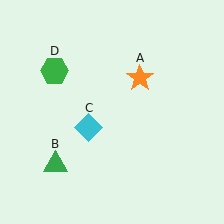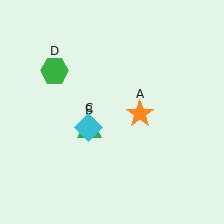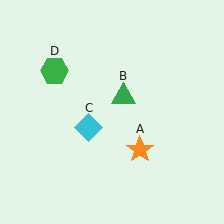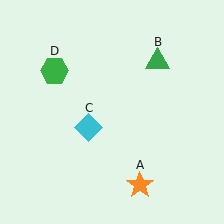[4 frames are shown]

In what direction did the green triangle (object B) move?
The green triangle (object B) moved up and to the right.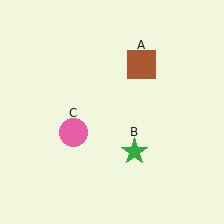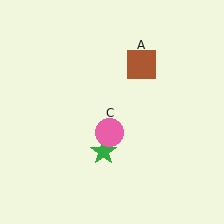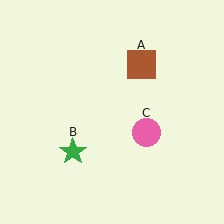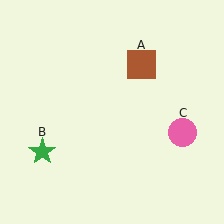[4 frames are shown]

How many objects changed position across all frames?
2 objects changed position: green star (object B), pink circle (object C).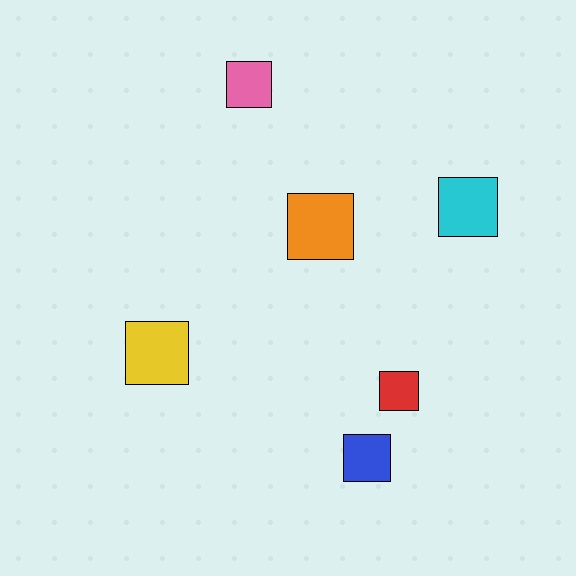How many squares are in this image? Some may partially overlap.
There are 6 squares.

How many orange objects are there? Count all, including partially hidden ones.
There is 1 orange object.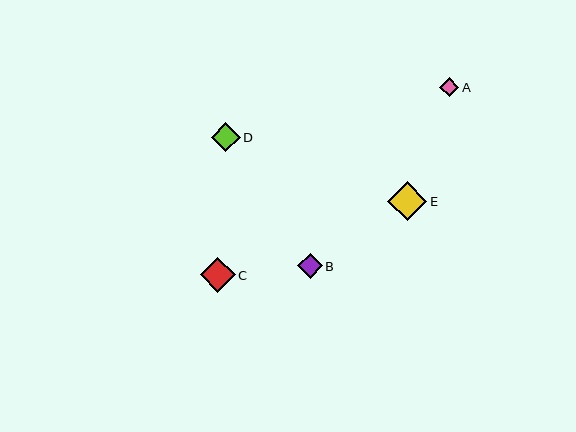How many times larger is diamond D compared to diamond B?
Diamond D is approximately 1.2 times the size of diamond B.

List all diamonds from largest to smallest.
From largest to smallest: E, C, D, B, A.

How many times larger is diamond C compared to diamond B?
Diamond C is approximately 1.4 times the size of diamond B.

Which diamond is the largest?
Diamond E is the largest with a size of approximately 39 pixels.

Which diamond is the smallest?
Diamond A is the smallest with a size of approximately 20 pixels.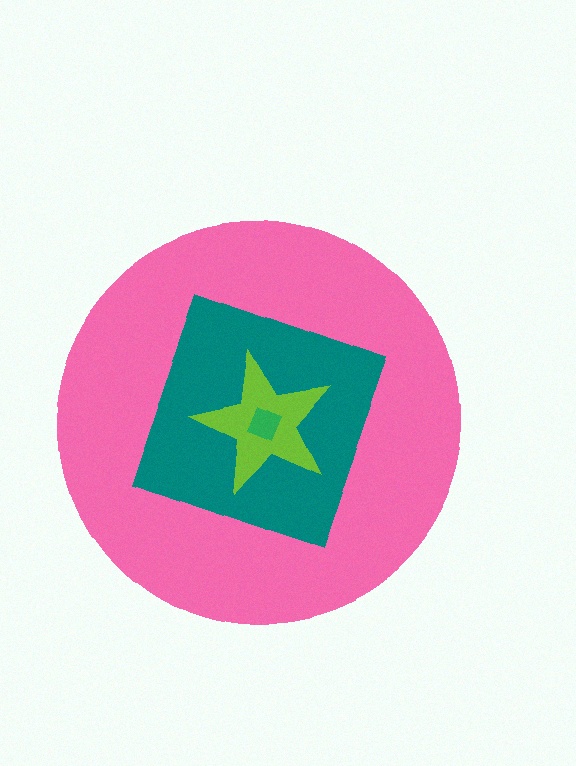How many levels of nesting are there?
4.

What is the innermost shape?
The green diamond.